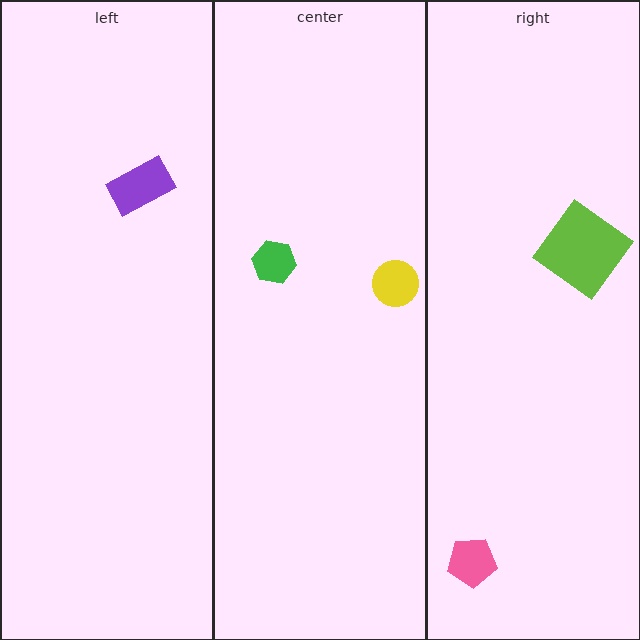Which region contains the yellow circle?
The center region.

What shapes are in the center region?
The green hexagon, the yellow circle.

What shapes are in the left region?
The purple rectangle.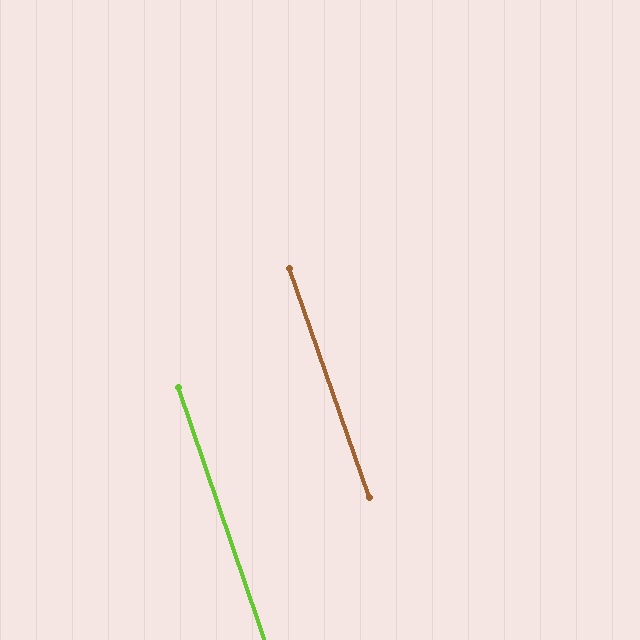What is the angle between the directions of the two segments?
Approximately 0 degrees.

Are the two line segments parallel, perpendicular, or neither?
Parallel — their directions differ by only 0.4°.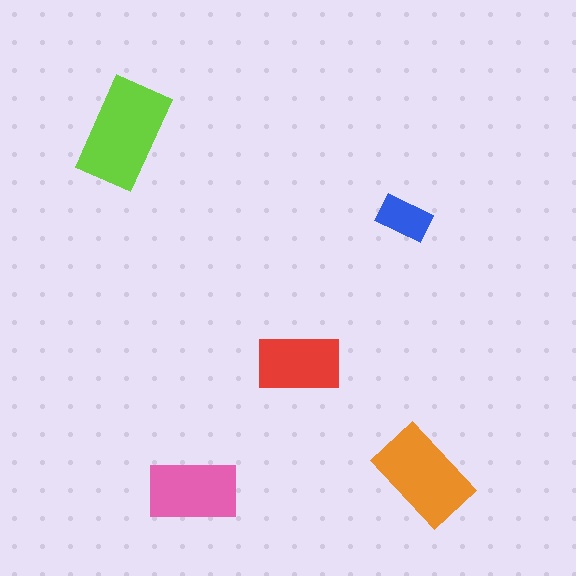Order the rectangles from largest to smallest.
the lime one, the orange one, the pink one, the red one, the blue one.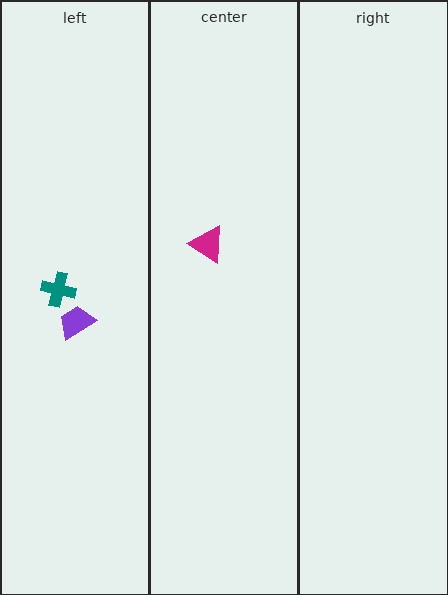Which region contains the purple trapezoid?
The left region.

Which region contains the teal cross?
The left region.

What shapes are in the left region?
The purple trapezoid, the teal cross.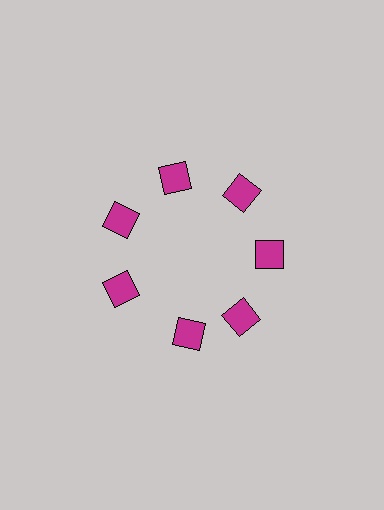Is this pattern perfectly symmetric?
No. The 7 magenta squares are arranged in a ring, but one element near the 6 o'clock position is rotated out of alignment along the ring, breaking the 7-fold rotational symmetry.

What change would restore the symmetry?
The symmetry would be restored by rotating it back into even spacing with its neighbors so that all 7 squares sit at equal angles and equal distance from the center.